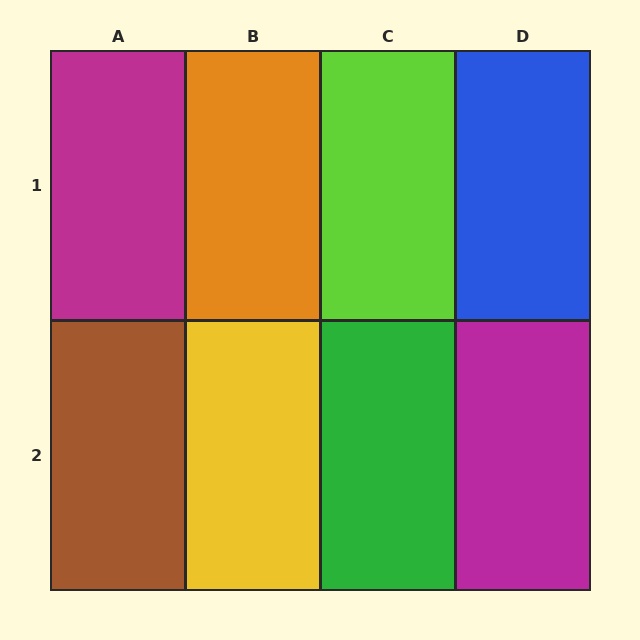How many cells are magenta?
2 cells are magenta.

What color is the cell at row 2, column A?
Brown.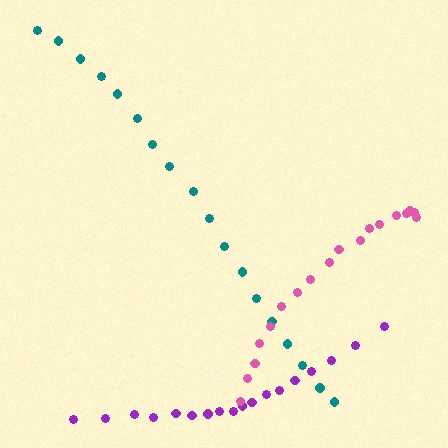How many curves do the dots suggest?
There are 3 distinct paths.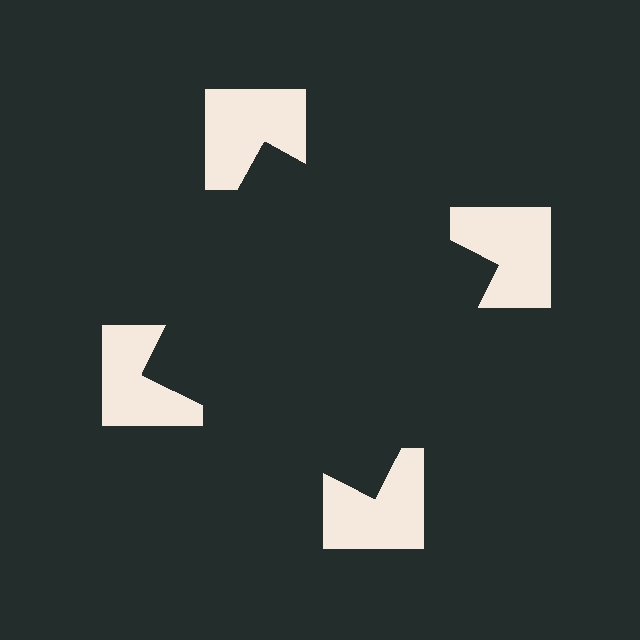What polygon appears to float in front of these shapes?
An illusory square — its edges are inferred from the aligned wedge cuts in the notched squares, not physically drawn.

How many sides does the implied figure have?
4 sides.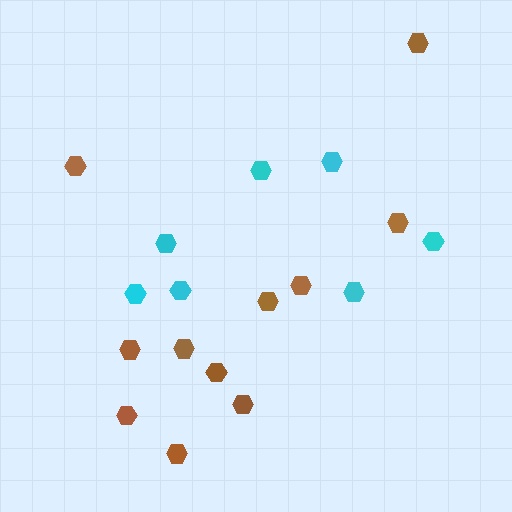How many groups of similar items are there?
There are 2 groups: one group of cyan hexagons (7) and one group of brown hexagons (11).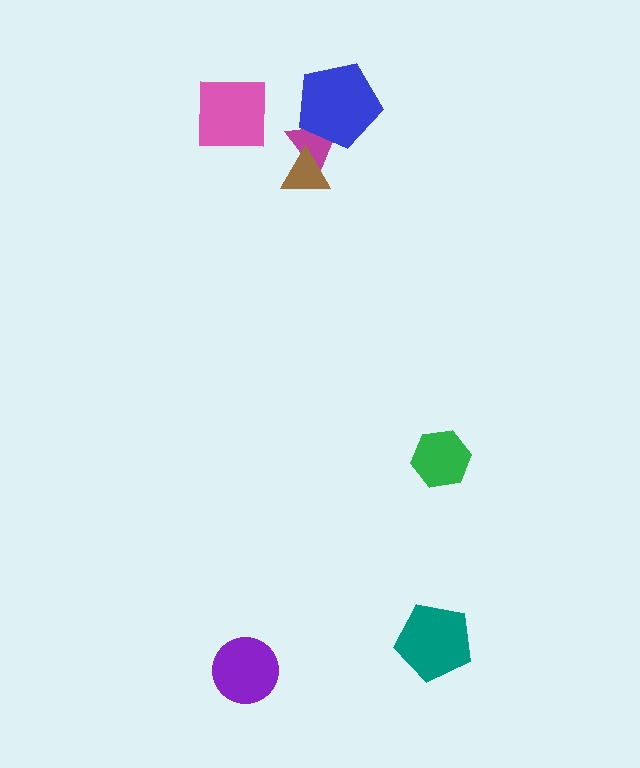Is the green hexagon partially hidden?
No, no other shape covers it.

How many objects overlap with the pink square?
0 objects overlap with the pink square.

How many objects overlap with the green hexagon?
0 objects overlap with the green hexagon.